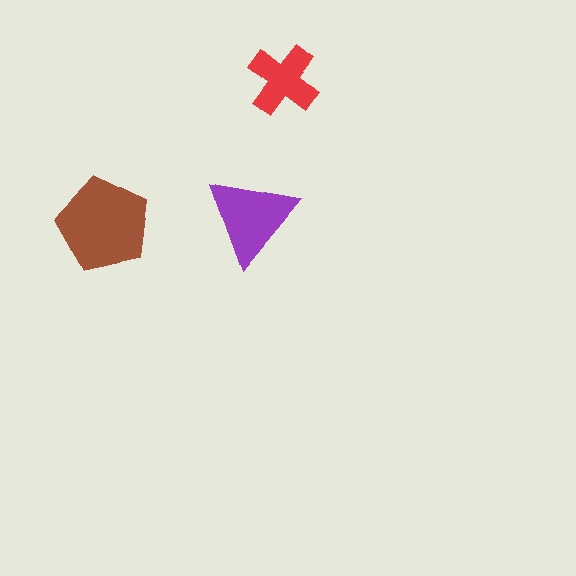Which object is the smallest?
The red cross.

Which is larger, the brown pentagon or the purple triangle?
The brown pentagon.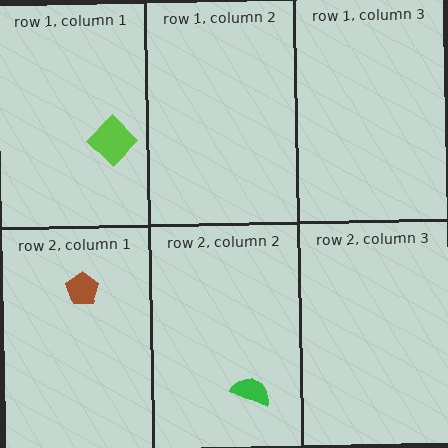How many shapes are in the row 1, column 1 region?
1.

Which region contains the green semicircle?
The row 2, column 2 region.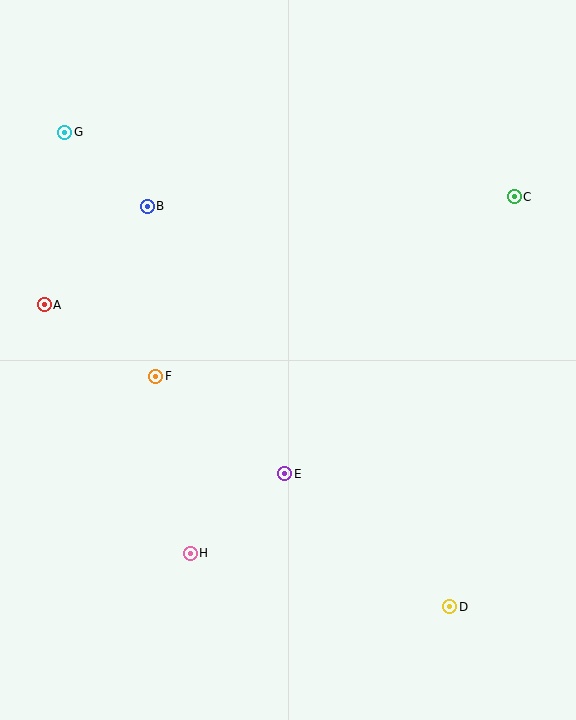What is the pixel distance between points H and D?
The distance between H and D is 265 pixels.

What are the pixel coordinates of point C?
Point C is at (514, 197).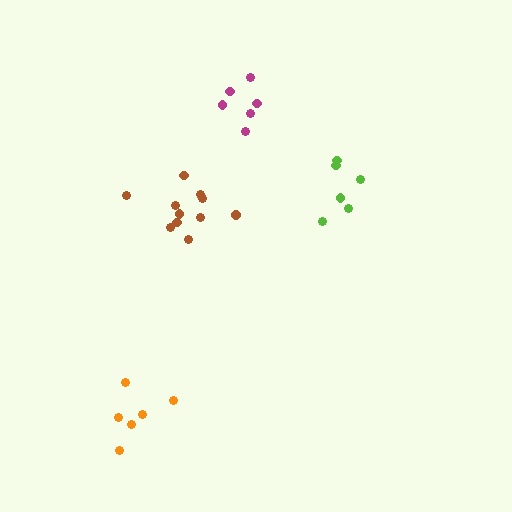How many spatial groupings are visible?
There are 4 spatial groupings.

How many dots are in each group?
Group 1: 6 dots, Group 2: 11 dots, Group 3: 6 dots, Group 4: 6 dots (29 total).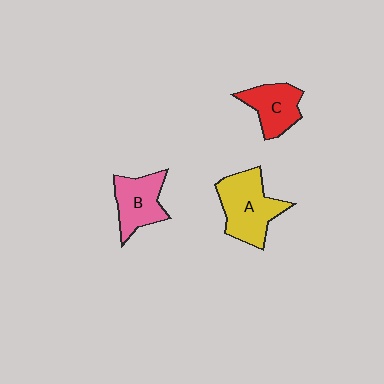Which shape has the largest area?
Shape A (yellow).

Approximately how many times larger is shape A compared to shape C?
Approximately 1.5 times.